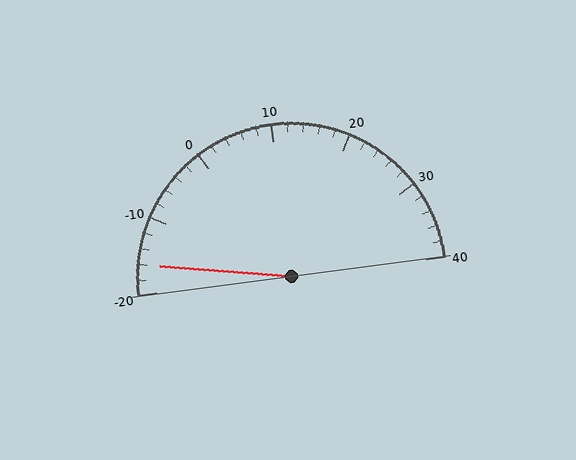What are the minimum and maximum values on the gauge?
The gauge ranges from -20 to 40.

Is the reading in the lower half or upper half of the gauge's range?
The reading is in the lower half of the range (-20 to 40).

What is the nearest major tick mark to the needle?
The nearest major tick mark is -20.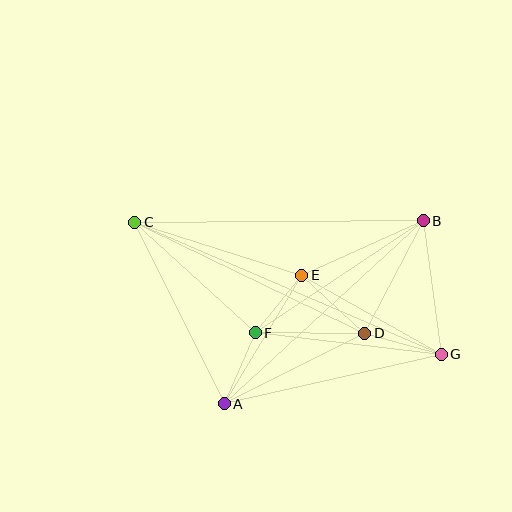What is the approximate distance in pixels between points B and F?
The distance between B and F is approximately 202 pixels.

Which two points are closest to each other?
Points E and F are closest to each other.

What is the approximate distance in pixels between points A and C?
The distance between A and C is approximately 202 pixels.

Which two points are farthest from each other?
Points C and G are farthest from each other.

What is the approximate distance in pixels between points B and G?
The distance between B and G is approximately 135 pixels.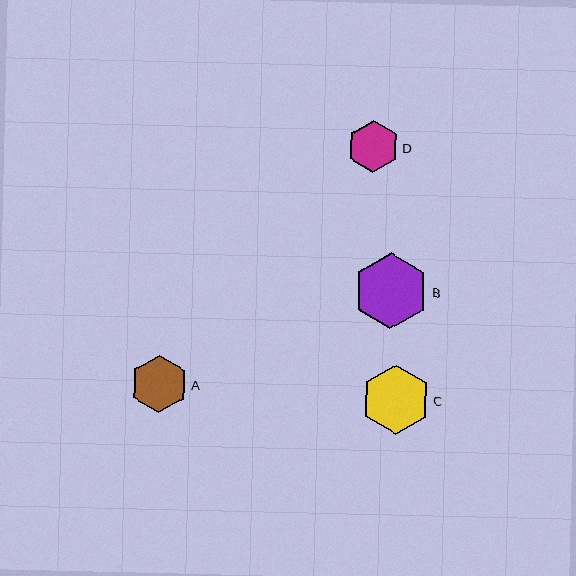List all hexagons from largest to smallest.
From largest to smallest: B, C, A, D.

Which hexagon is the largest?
Hexagon B is the largest with a size of approximately 76 pixels.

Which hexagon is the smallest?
Hexagon D is the smallest with a size of approximately 51 pixels.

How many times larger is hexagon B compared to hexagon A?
Hexagon B is approximately 1.3 times the size of hexagon A.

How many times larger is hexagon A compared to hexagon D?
Hexagon A is approximately 1.1 times the size of hexagon D.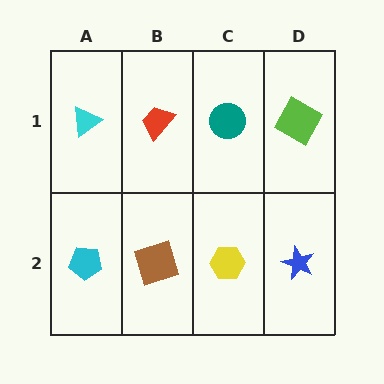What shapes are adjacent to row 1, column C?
A yellow hexagon (row 2, column C), a red trapezoid (row 1, column B), a lime square (row 1, column D).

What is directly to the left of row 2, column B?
A cyan pentagon.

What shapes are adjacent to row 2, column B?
A red trapezoid (row 1, column B), a cyan pentagon (row 2, column A), a yellow hexagon (row 2, column C).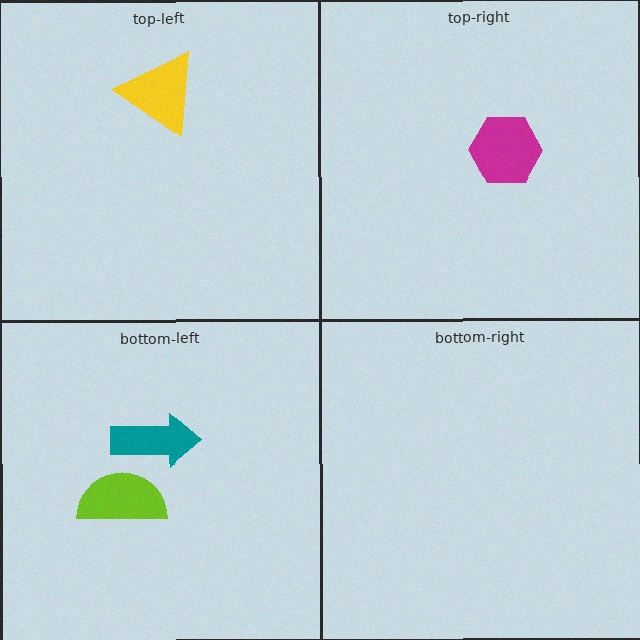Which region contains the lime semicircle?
The bottom-left region.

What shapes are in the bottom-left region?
The teal arrow, the lime semicircle.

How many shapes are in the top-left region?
1.